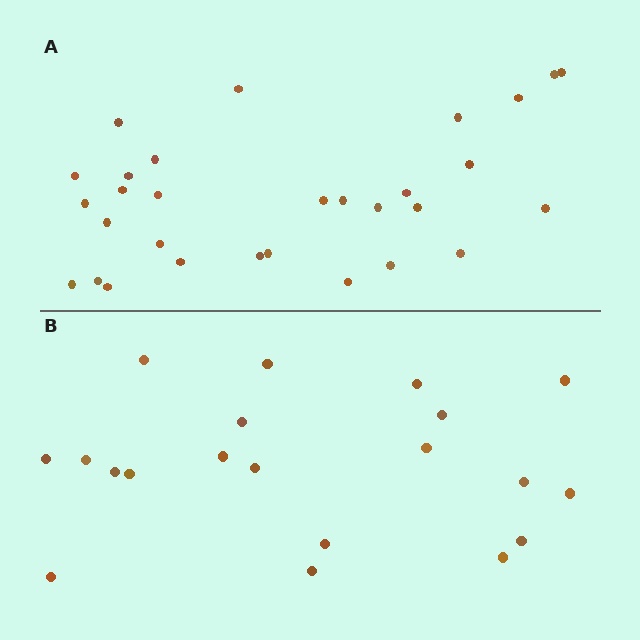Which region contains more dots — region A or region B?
Region A (the top region) has more dots.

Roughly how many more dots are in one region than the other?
Region A has roughly 10 or so more dots than region B.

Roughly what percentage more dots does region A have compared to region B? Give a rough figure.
About 50% more.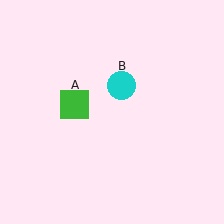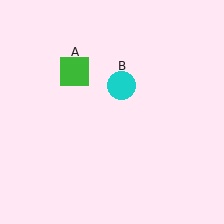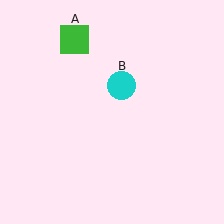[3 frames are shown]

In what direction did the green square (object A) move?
The green square (object A) moved up.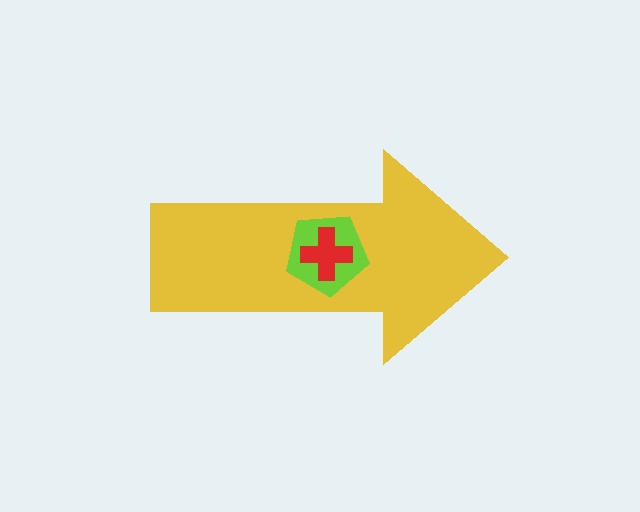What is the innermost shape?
The red cross.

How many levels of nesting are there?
3.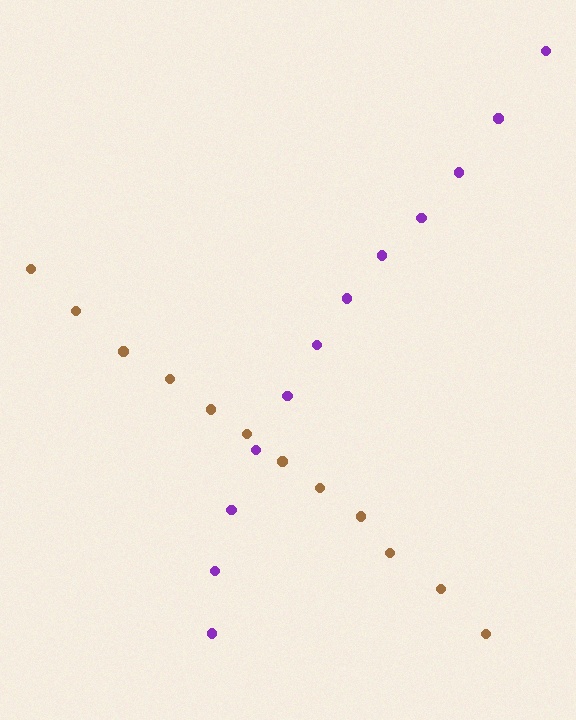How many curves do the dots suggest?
There are 2 distinct paths.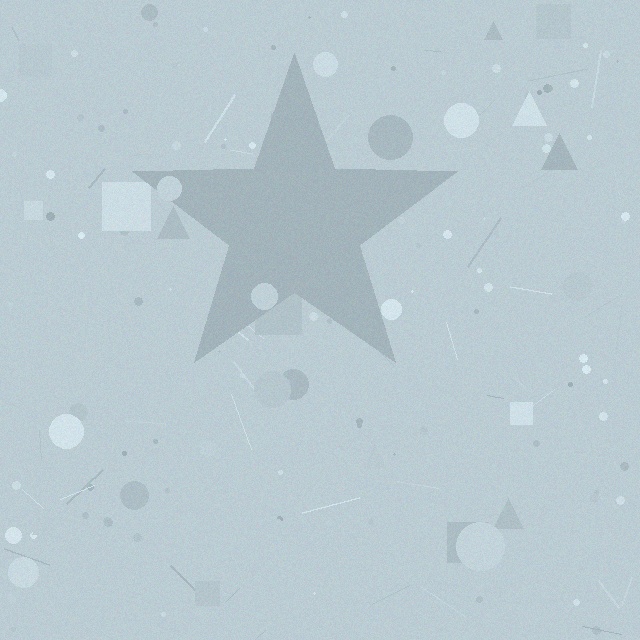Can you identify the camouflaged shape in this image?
The camouflaged shape is a star.